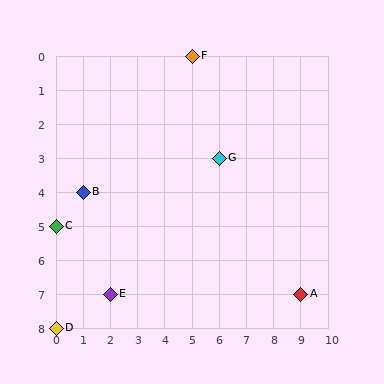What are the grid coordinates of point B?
Point B is at grid coordinates (1, 4).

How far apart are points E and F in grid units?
Points E and F are 3 columns and 7 rows apart (about 7.6 grid units diagonally).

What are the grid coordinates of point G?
Point G is at grid coordinates (6, 3).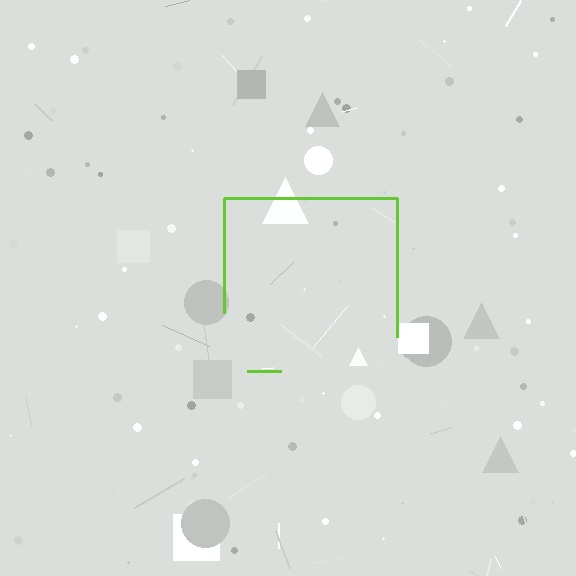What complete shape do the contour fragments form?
The contour fragments form a square.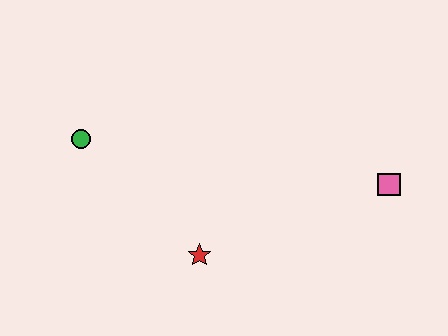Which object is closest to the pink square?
The red star is closest to the pink square.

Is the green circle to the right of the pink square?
No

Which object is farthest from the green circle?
The pink square is farthest from the green circle.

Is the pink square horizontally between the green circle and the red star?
No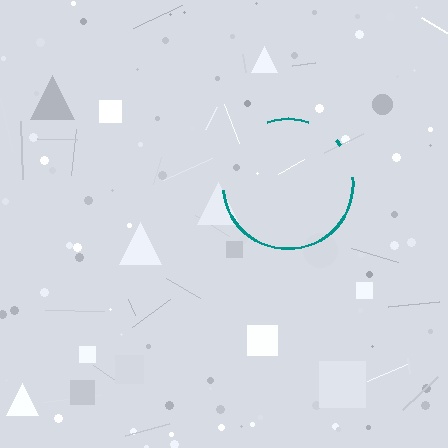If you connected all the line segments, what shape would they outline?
They would outline a circle.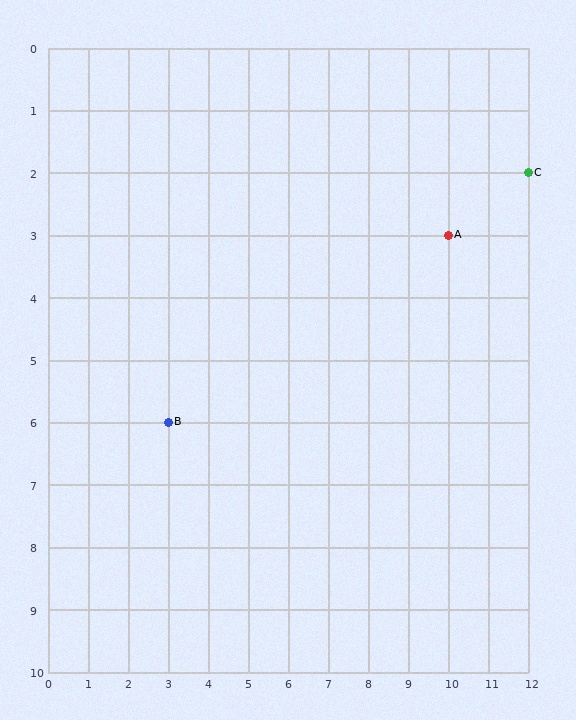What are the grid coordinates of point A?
Point A is at grid coordinates (10, 3).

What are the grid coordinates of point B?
Point B is at grid coordinates (3, 6).